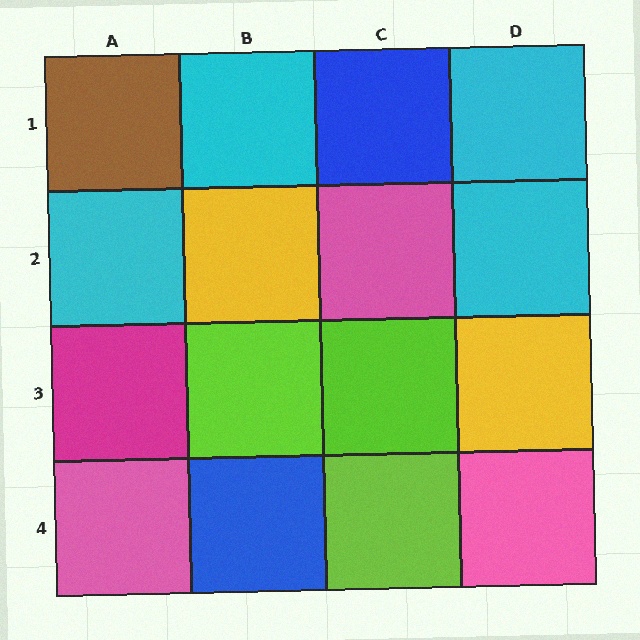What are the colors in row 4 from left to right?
Pink, blue, lime, pink.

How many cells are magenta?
1 cell is magenta.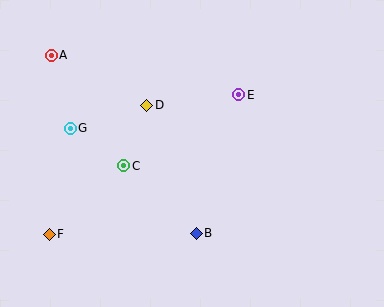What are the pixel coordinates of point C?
Point C is at (124, 166).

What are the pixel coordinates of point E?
Point E is at (239, 95).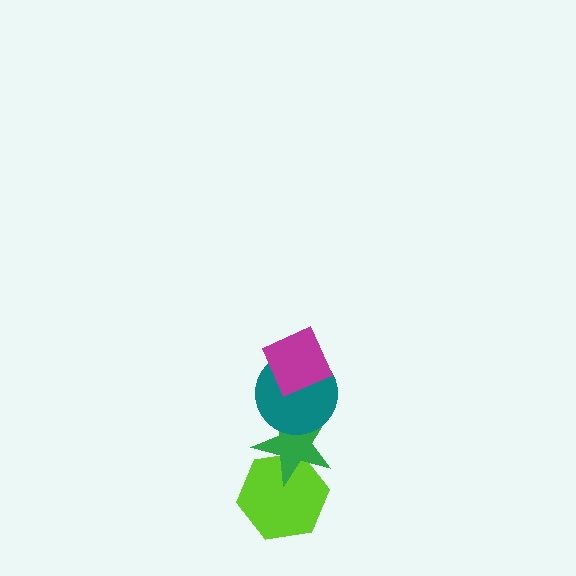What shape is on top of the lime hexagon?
The green star is on top of the lime hexagon.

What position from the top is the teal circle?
The teal circle is 2nd from the top.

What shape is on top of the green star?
The teal circle is on top of the green star.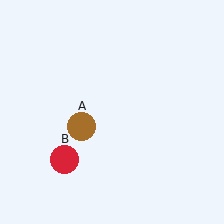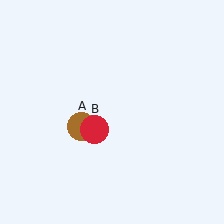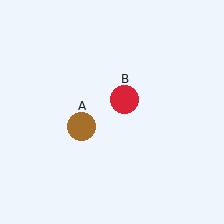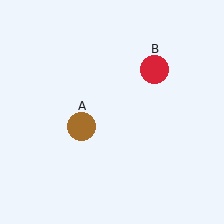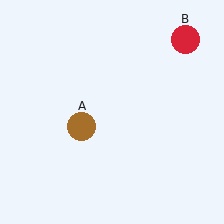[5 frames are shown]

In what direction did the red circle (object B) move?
The red circle (object B) moved up and to the right.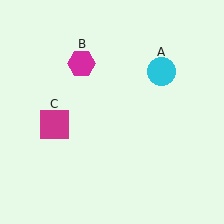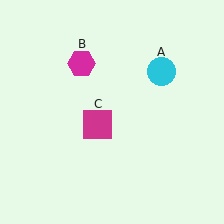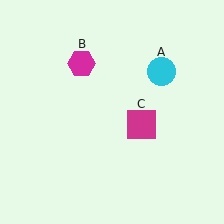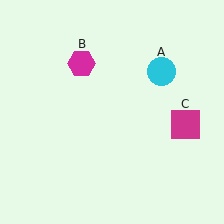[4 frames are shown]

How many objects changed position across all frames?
1 object changed position: magenta square (object C).